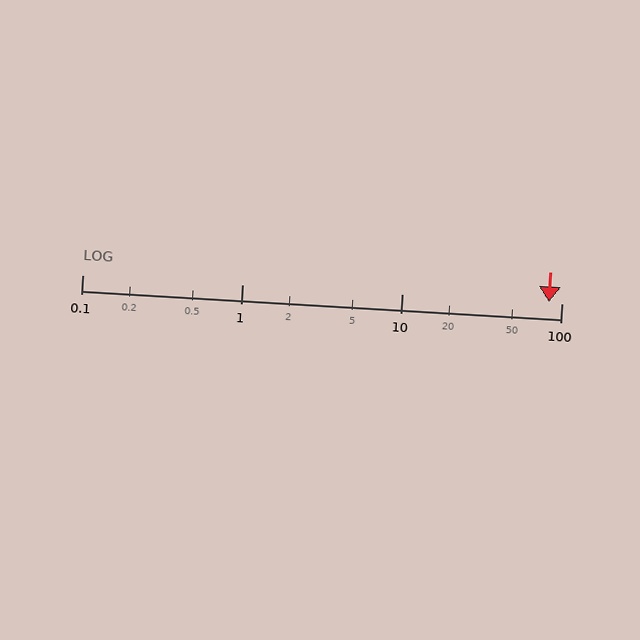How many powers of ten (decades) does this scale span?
The scale spans 3 decades, from 0.1 to 100.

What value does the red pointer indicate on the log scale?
The pointer indicates approximately 83.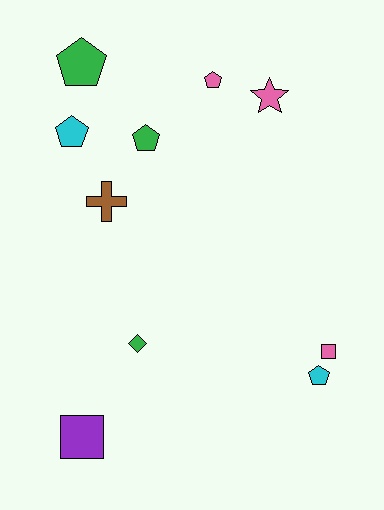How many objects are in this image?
There are 10 objects.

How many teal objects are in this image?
There are no teal objects.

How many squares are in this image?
There are 2 squares.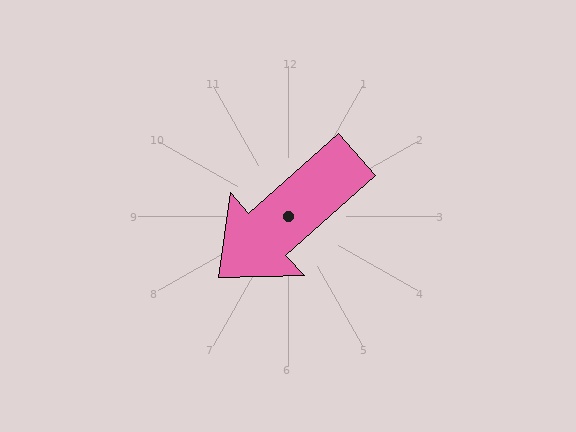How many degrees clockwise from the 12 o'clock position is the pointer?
Approximately 228 degrees.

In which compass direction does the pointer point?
Southwest.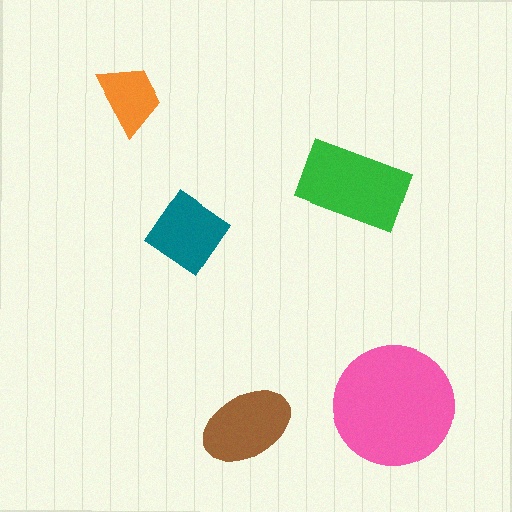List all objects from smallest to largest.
The orange trapezoid, the teal diamond, the brown ellipse, the green rectangle, the pink circle.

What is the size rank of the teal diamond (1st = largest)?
4th.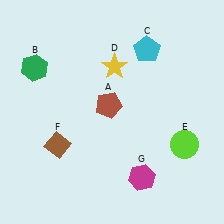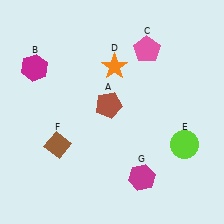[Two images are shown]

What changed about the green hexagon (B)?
In Image 1, B is green. In Image 2, it changed to magenta.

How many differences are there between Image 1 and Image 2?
There are 3 differences between the two images.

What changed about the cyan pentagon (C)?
In Image 1, C is cyan. In Image 2, it changed to pink.